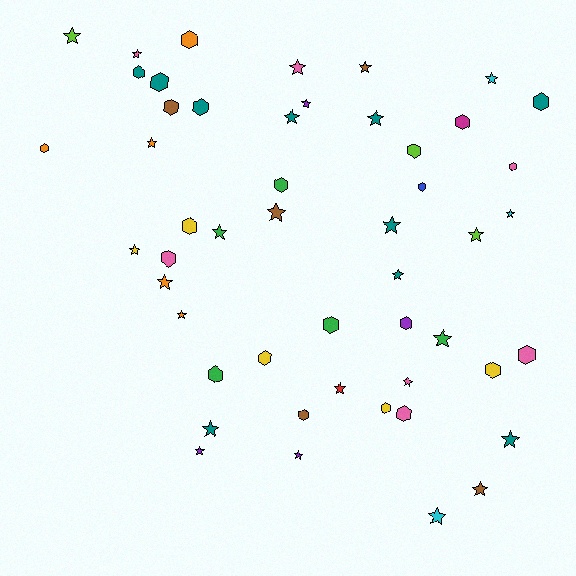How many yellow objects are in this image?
There are 5 yellow objects.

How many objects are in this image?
There are 50 objects.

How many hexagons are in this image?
There are 23 hexagons.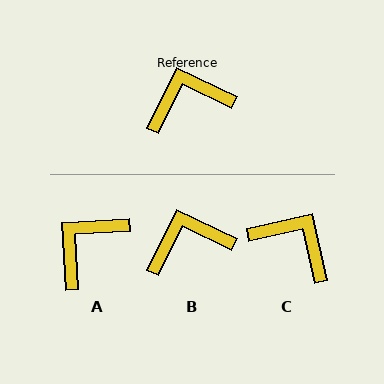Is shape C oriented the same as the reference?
No, it is off by about 52 degrees.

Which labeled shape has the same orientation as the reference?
B.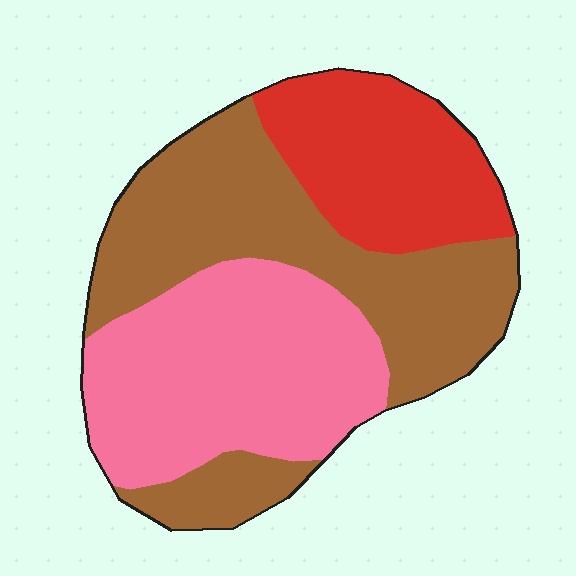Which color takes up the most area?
Brown, at roughly 40%.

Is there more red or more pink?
Pink.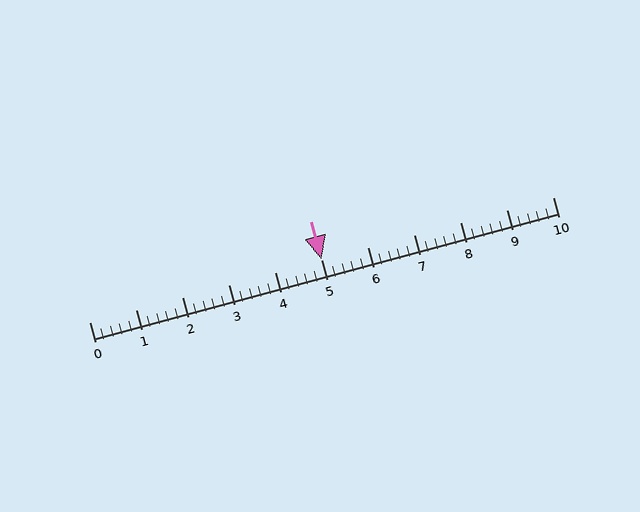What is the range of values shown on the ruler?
The ruler shows values from 0 to 10.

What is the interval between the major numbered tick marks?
The major tick marks are spaced 1 units apart.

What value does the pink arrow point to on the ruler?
The pink arrow points to approximately 5.0.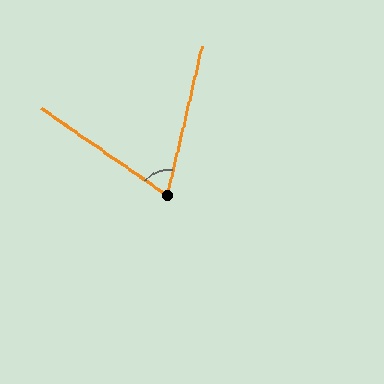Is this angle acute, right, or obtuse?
It is acute.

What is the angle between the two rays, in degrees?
Approximately 68 degrees.